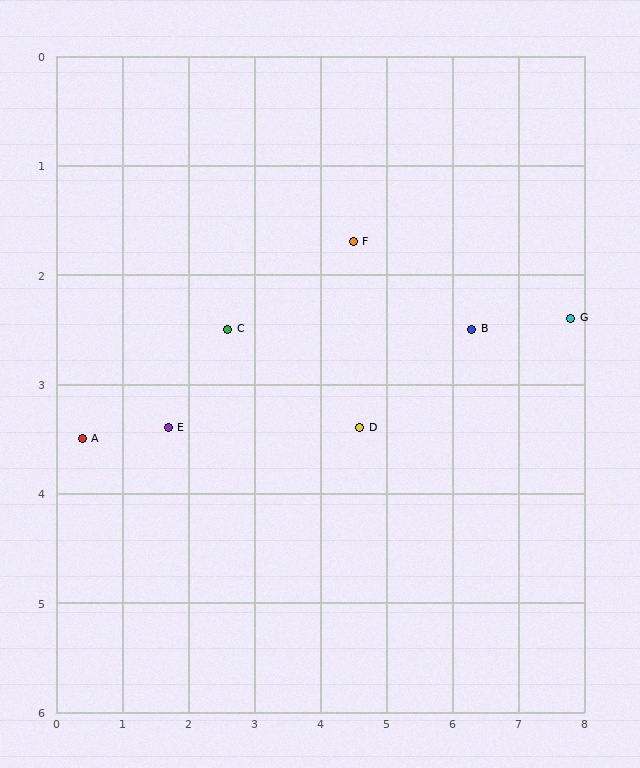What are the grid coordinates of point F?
Point F is at approximately (4.5, 1.7).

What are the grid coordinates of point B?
Point B is at approximately (6.3, 2.5).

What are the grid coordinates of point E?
Point E is at approximately (1.7, 3.4).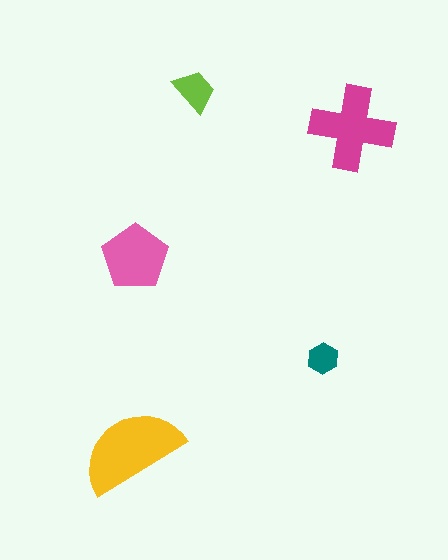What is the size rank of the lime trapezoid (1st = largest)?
4th.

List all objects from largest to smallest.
The yellow semicircle, the magenta cross, the pink pentagon, the lime trapezoid, the teal hexagon.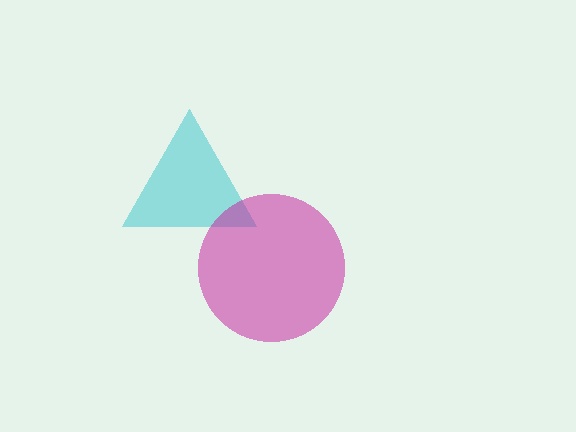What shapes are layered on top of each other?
The layered shapes are: a cyan triangle, a magenta circle.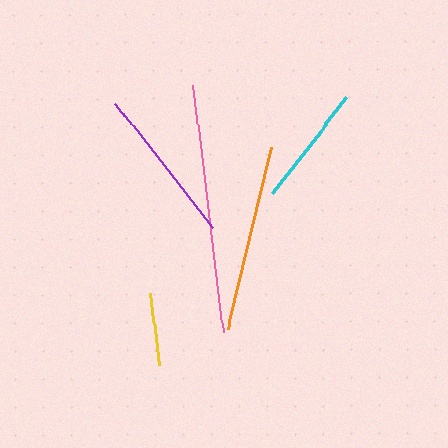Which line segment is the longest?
The pink line is the longest at approximately 249 pixels.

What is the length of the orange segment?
The orange segment is approximately 188 pixels long.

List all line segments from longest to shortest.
From longest to shortest: pink, orange, purple, cyan, yellow.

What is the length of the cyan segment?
The cyan segment is approximately 121 pixels long.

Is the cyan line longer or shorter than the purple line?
The purple line is longer than the cyan line.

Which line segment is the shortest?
The yellow line is the shortest at approximately 73 pixels.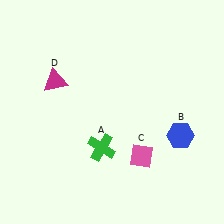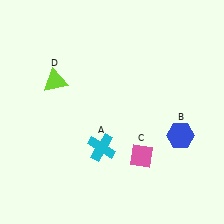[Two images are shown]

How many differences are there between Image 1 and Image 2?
There are 2 differences between the two images.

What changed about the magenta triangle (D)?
In Image 1, D is magenta. In Image 2, it changed to lime.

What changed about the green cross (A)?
In Image 1, A is green. In Image 2, it changed to cyan.